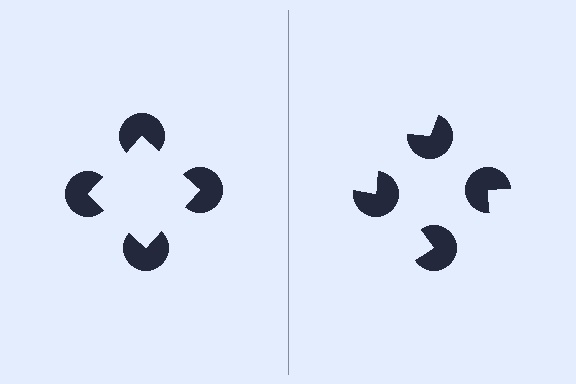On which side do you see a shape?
An illusory square appears on the left side. On the right side the wedge cuts are rotated, so no coherent shape forms.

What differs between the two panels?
The pac-man discs are positioned identically on both sides; only the wedge orientations differ. On the left they align to a square; on the right they are misaligned.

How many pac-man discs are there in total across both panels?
8 — 4 on each side.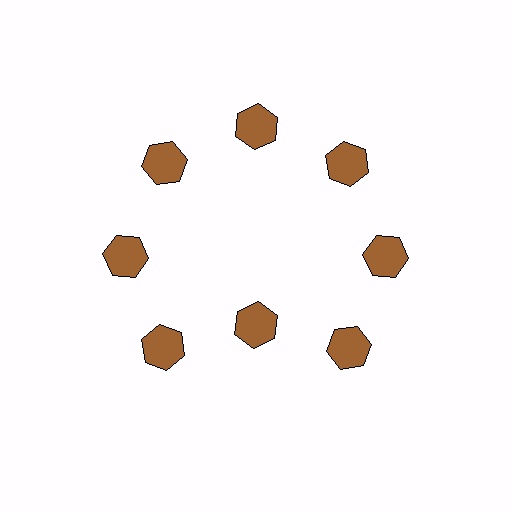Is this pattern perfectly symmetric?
No. The 8 brown hexagons are arranged in a ring, but one element near the 6 o'clock position is pulled inward toward the center, breaking the 8-fold rotational symmetry.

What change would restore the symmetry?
The symmetry would be restored by moving it outward, back onto the ring so that all 8 hexagons sit at equal angles and equal distance from the center.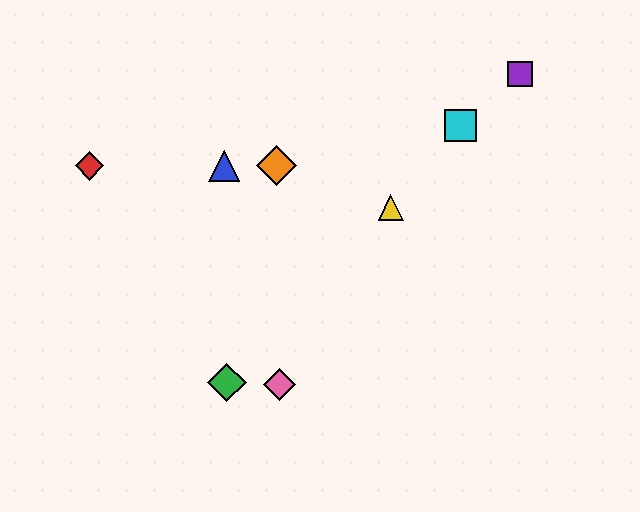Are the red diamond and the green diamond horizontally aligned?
No, the red diamond is at y≈166 and the green diamond is at y≈382.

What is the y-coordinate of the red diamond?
The red diamond is at y≈166.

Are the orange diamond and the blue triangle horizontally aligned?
Yes, both are at y≈166.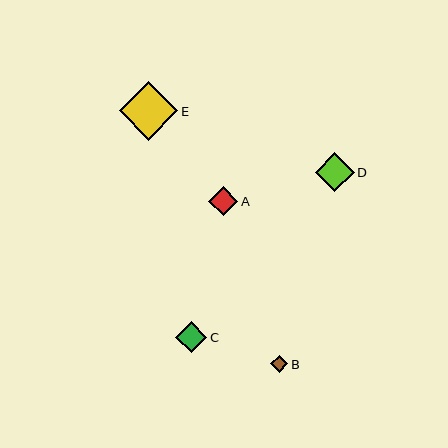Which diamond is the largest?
Diamond E is the largest with a size of approximately 59 pixels.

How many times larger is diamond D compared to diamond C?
Diamond D is approximately 1.3 times the size of diamond C.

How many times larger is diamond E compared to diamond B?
Diamond E is approximately 3.4 times the size of diamond B.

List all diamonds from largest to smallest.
From largest to smallest: E, D, C, A, B.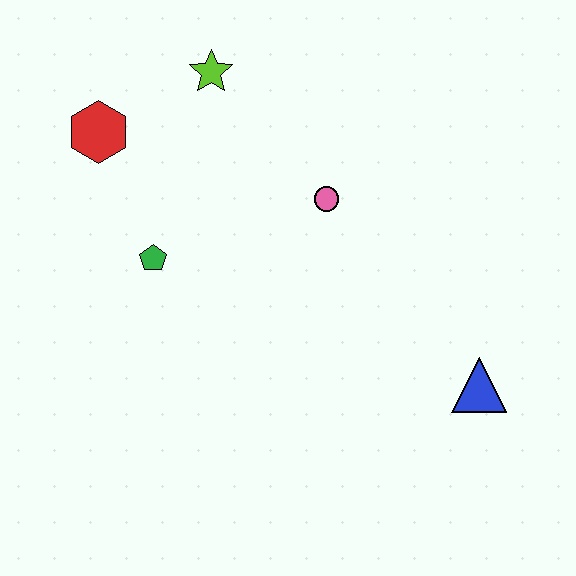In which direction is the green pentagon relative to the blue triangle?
The green pentagon is to the left of the blue triangle.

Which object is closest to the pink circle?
The lime star is closest to the pink circle.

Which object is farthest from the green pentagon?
The blue triangle is farthest from the green pentagon.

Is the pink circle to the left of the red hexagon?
No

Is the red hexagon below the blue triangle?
No